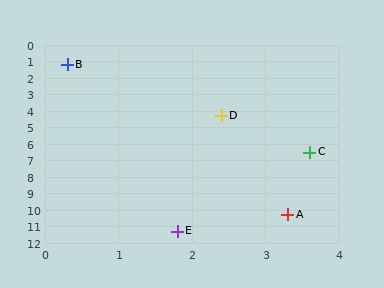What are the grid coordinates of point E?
Point E is at approximately (1.8, 11.3).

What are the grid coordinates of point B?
Point B is at approximately (0.3, 1.2).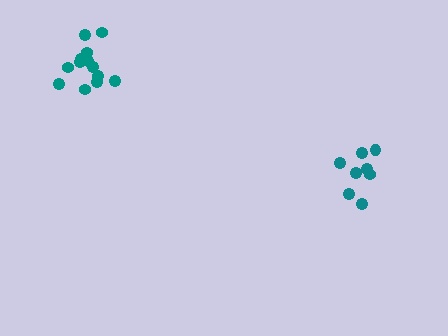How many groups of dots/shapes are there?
There are 2 groups.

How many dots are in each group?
Group 1: 13 dots, Group 2: 8 dots (21 total).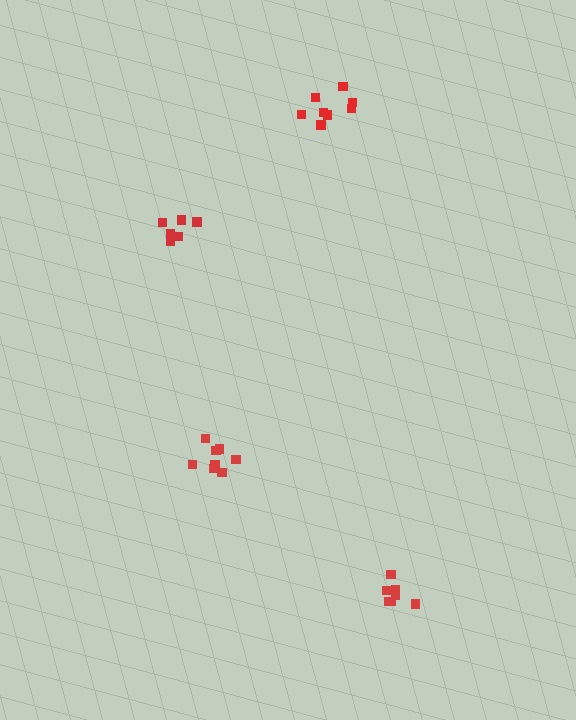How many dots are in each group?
Group 1: 8 dots, Group 2: 6 dots, Group 3: 8 dots, Group 4: 9 dots (31 total).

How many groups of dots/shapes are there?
There are 4 groups.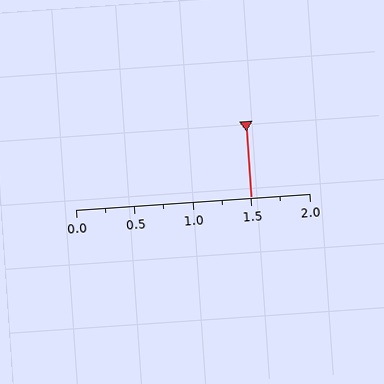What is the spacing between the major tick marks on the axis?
The major ticks are spaced 0.5 apart.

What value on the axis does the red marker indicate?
The marker indicates approximately 1.5.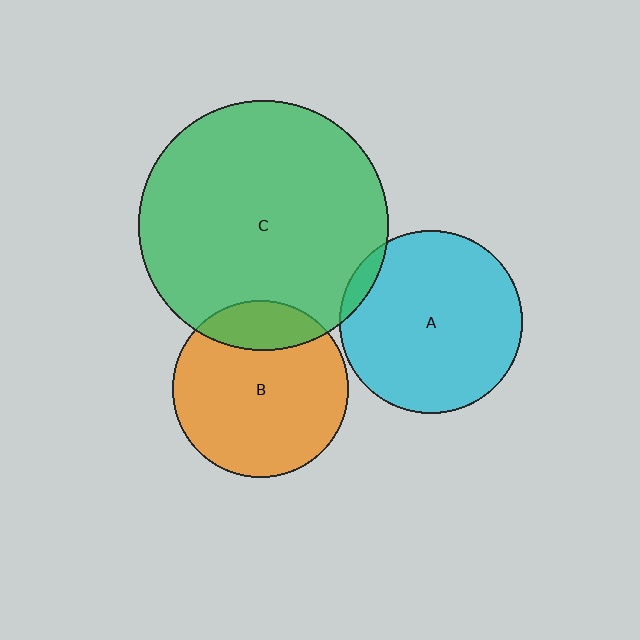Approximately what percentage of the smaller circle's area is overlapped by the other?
Approximately 5%.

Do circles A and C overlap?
Yes.